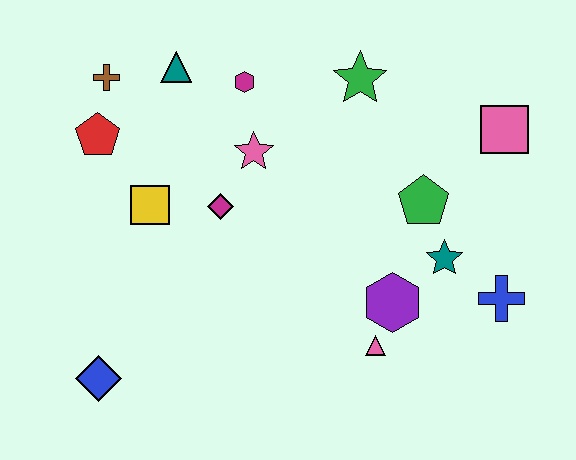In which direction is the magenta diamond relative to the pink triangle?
The magenta diamond is to the left of the pink triangle.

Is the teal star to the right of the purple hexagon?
Yes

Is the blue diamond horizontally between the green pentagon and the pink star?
No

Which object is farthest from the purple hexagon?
The brown cross is farthest from the purple hexagon.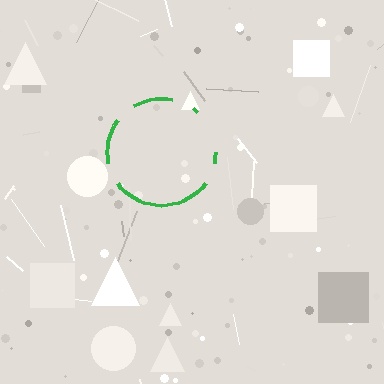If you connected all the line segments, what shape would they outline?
They would outline a circle.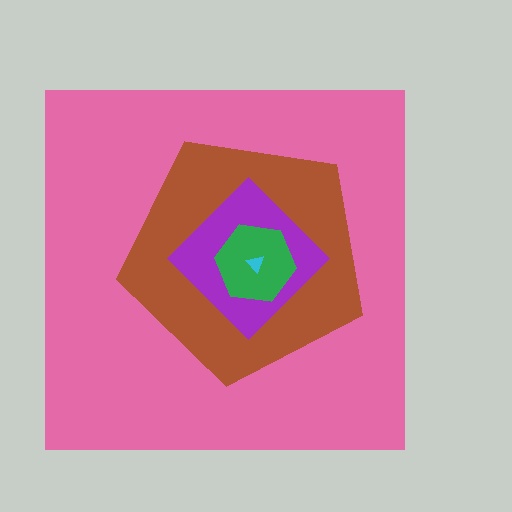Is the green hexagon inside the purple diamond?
Yes.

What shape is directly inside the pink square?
The brown pentagon.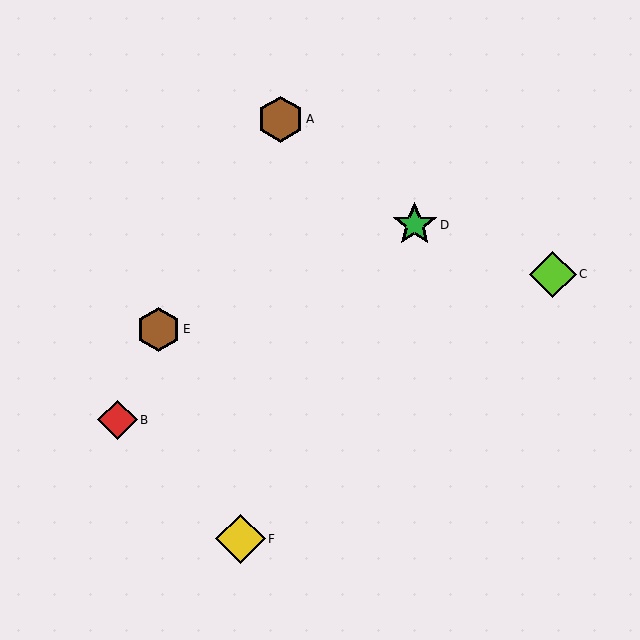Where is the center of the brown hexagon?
The center of the brown hexagon is at (158, 329).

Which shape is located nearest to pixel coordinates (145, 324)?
The brown hexagon (labeled E) at (158, 329) is nearest to that location.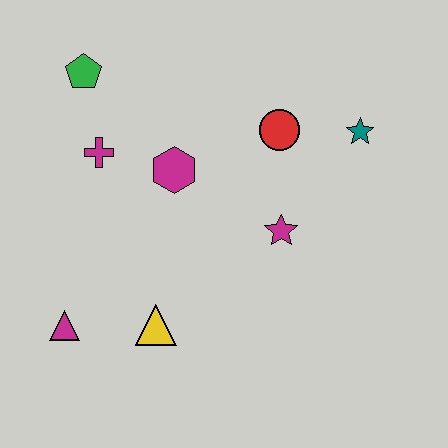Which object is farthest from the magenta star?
The green pentagon is farthest from the magenta star.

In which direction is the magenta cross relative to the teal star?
The magenta cross is to the left of the teal star.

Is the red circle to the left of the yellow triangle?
No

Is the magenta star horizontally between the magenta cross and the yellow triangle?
No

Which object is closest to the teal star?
The red circle is closest to the teal star.